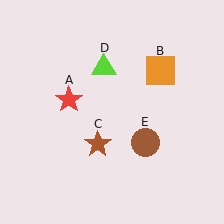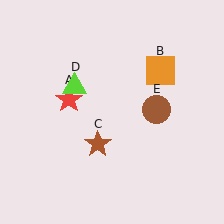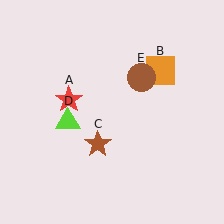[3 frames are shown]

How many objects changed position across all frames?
2 objects changed position: lime triangle (object D), brown circle (object E).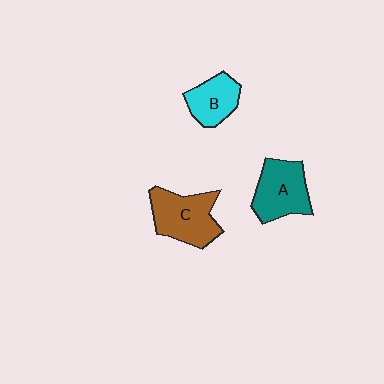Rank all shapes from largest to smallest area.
From largest to smallest: C (brown), A (teal), B (cyan).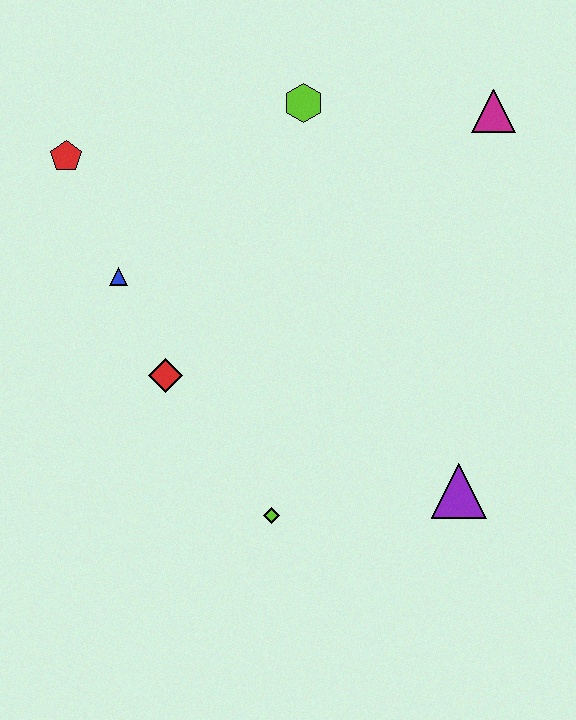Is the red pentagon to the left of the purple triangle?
Yes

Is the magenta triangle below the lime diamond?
No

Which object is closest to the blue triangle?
The red diamond is closest to the blue triangle.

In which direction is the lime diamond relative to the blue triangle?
The lime diamond is below the blue triangle.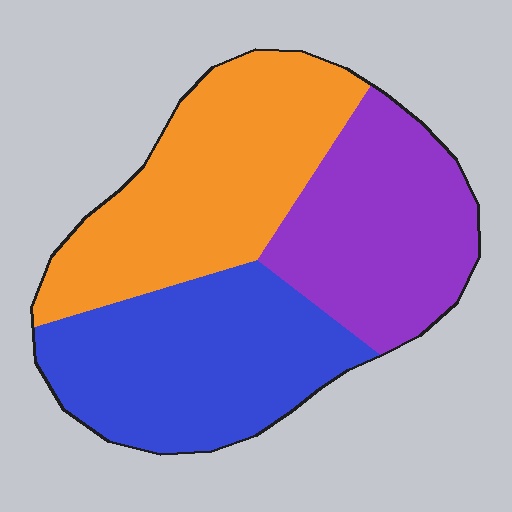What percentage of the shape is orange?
Orange takes up about three eighths (3/8) of the shape.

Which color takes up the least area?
Purple, at roughly 30%.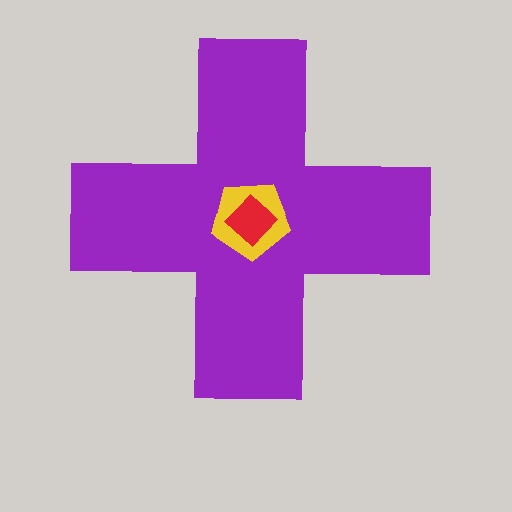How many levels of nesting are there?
3.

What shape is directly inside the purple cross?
The yellow pentagon.